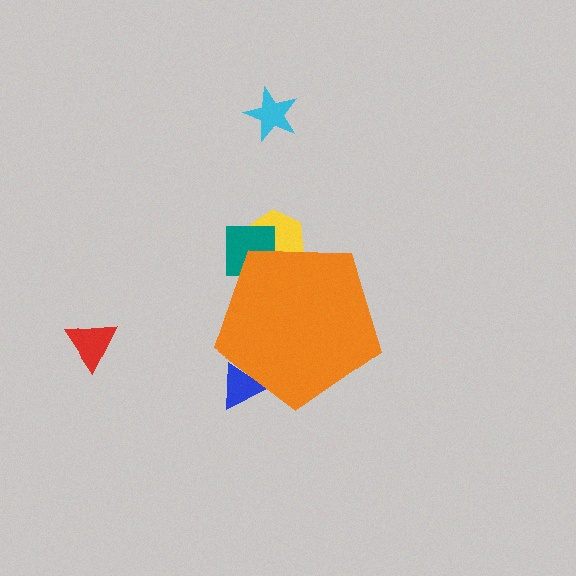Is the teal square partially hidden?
Yes, the teal square is partially hidden behind the orange pentagon.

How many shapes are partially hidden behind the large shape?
3 shapes are partially hidden.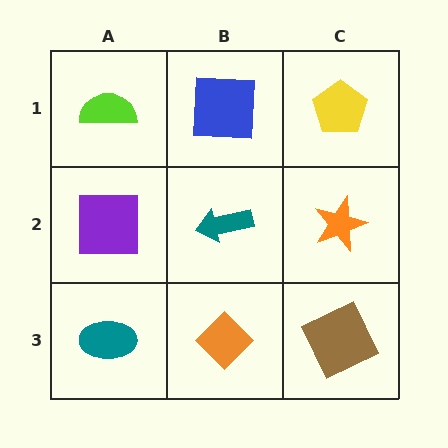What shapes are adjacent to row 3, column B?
A teal arrow (row 2, column B), a teal ellipse (row 3, column A), a brown square (row 3, column C).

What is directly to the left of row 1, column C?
A blue square.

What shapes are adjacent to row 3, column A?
A purple square (row 2, column A), an orange diamond (row 3, column B).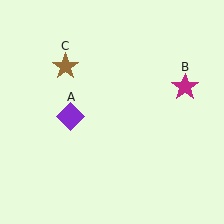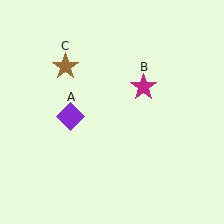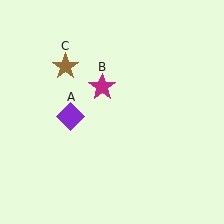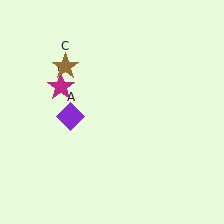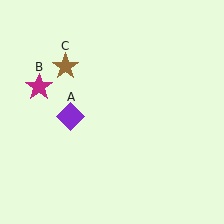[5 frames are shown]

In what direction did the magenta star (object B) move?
The magenta star (object B) moved left.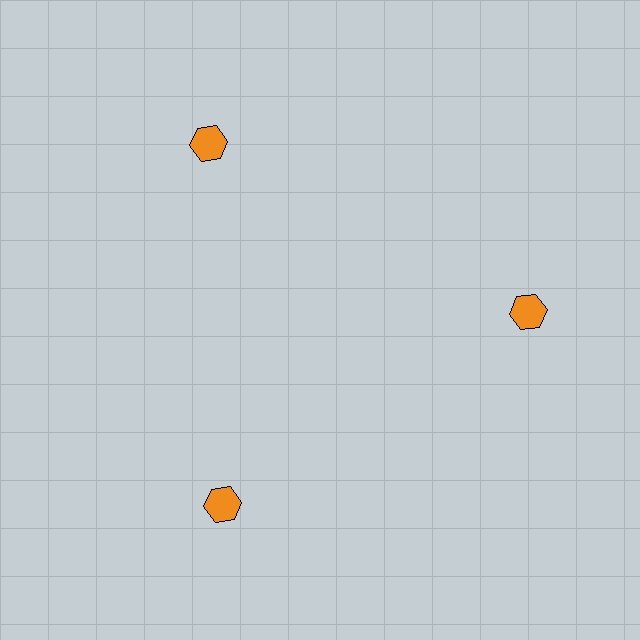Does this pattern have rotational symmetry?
Yes, this pattern has 3-fold rotational symmetry. It looks the same after rotating 120 degrees around the center.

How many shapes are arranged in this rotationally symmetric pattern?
There are 3 shapes, arranged in 3 groups of 1.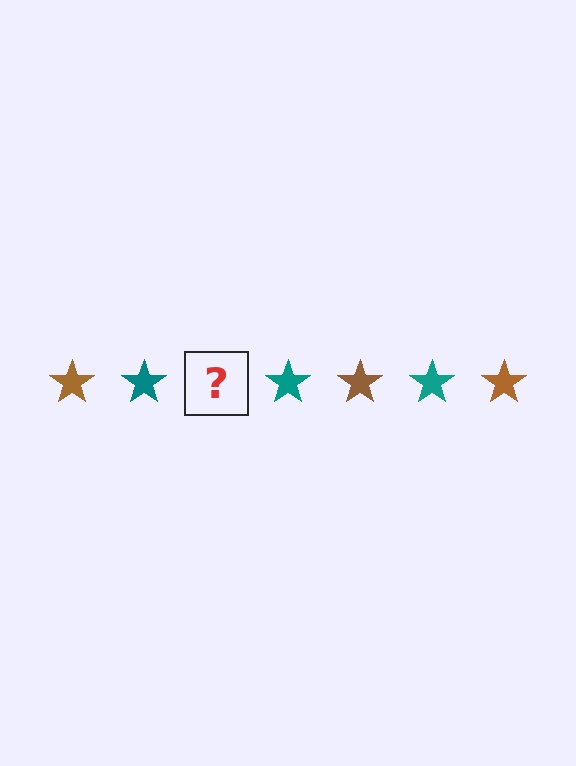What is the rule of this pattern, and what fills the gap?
The rule is that the pattern cycles through brown, teal stars. The gap should be filled with a brown star.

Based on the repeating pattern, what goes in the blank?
The blank should be a brown star.